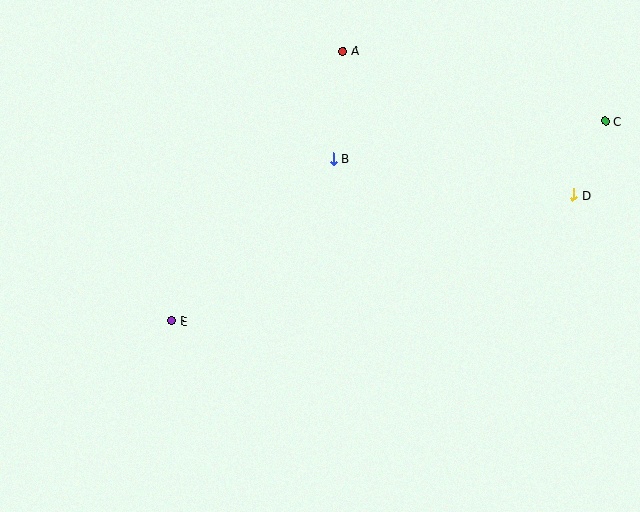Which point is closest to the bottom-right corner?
Point D is closest to the bottom-right corner.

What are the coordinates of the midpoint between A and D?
The midpoint between A and D is at (458, 123).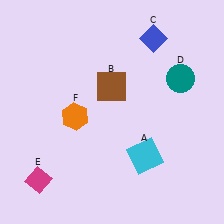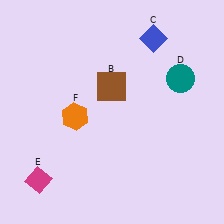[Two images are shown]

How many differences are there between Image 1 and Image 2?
There is 1 difference between the two images.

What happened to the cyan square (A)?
The cyan square (A) was removed in Image 2. It was in the bottom-right area of Image 1.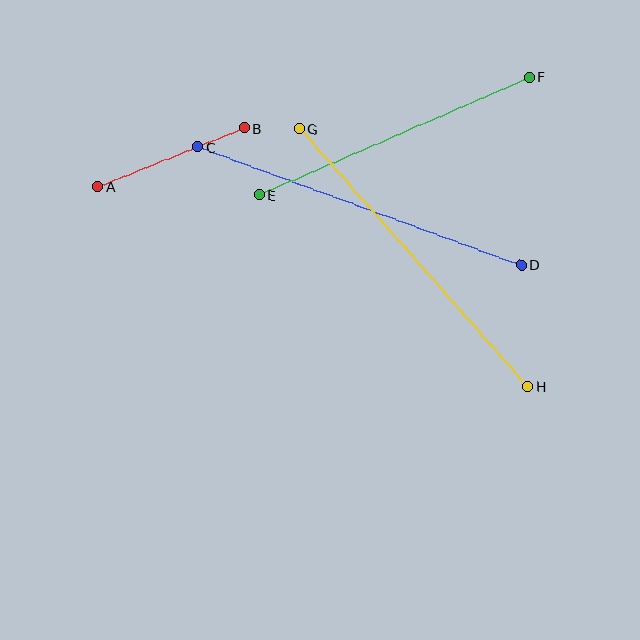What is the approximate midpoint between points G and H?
The midpoint is at approximately (414, 257) pixels.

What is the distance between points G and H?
The distance is approximately 345 pixels.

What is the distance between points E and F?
The distance is approximately 294 pixels.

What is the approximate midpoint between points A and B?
The midpoint is at approximately (171, 157) pixels.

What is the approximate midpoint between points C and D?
The midpoint is at approximately (360, 206) pixels.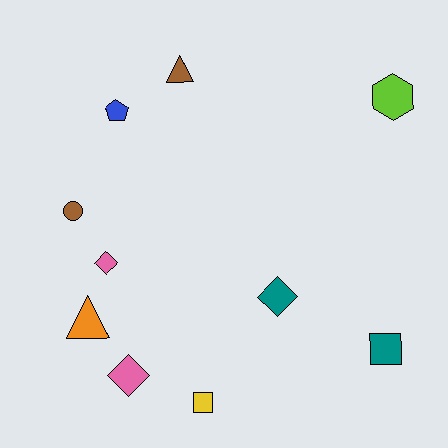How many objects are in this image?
There are 10 objects.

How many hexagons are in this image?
There is 1 hexagon.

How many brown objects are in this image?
There are 2 brown objects.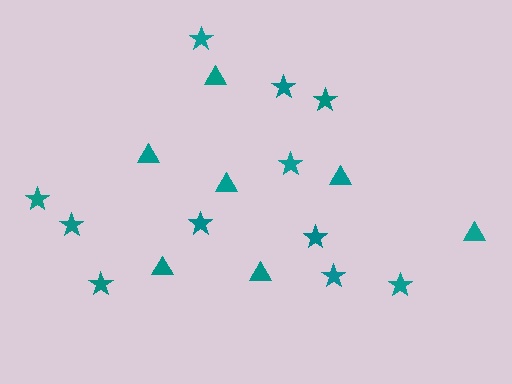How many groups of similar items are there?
There are 2 groups: one group of triangles (7) and one group of stars (11).